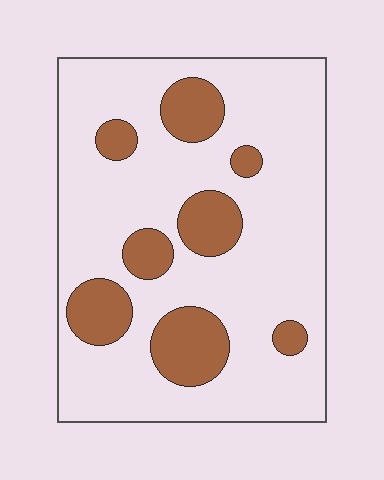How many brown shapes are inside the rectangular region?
8.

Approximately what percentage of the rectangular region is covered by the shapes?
Approximately 20%.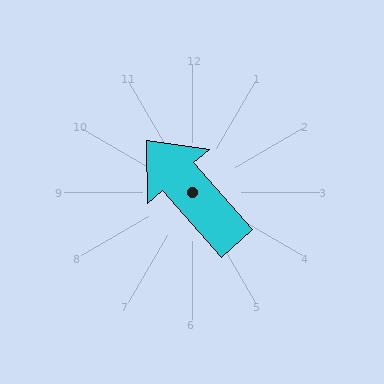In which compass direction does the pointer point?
Northwest.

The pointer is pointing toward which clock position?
Roughly 11 o'clock.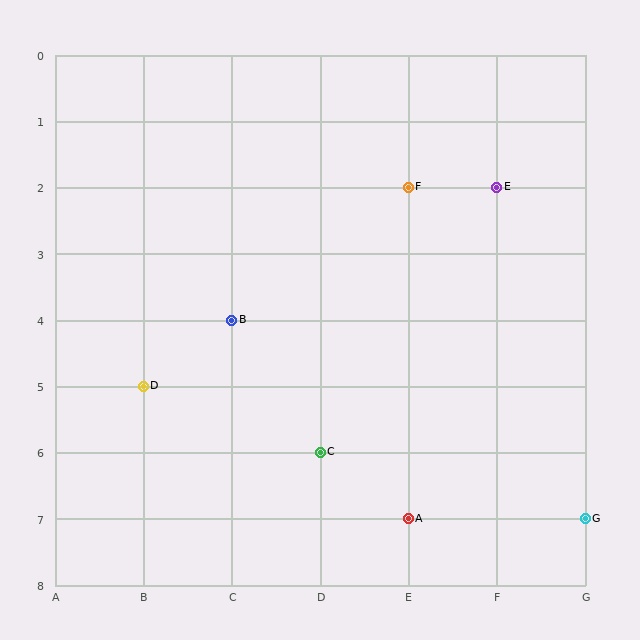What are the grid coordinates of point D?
Point D is at grid coordinates (B, 5).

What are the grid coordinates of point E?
Point E is at grid coordinates (F, 2).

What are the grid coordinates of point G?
Point G is at grid coordinates (G, 7).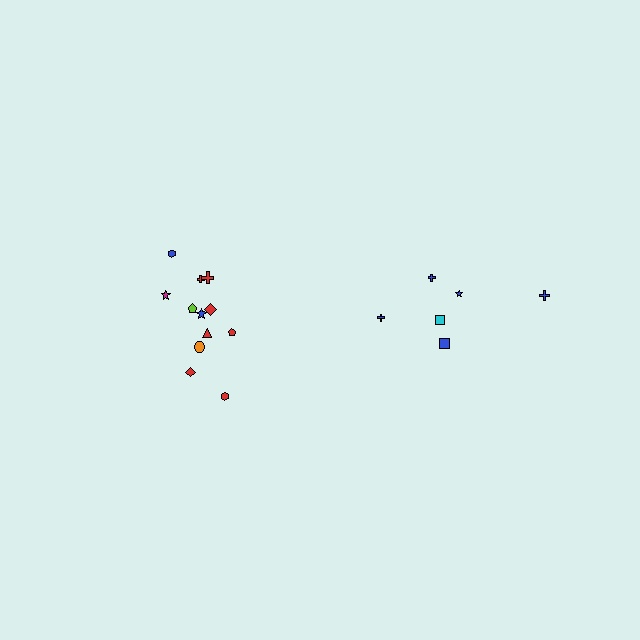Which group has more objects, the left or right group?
The left group.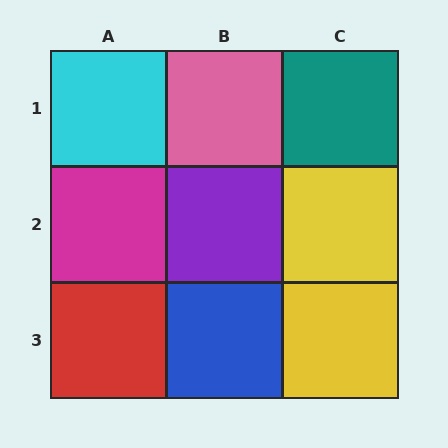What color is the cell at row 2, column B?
Purple.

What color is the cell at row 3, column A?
Red.